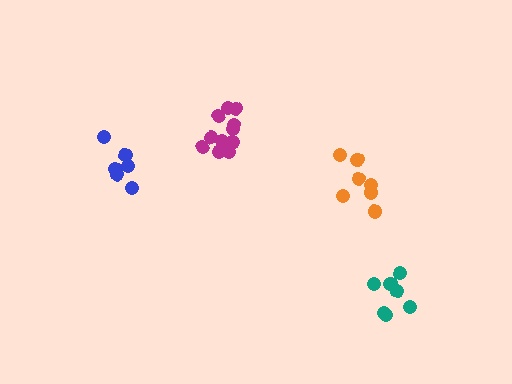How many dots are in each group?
Group 1: 6 dots, Group 2: 8 dots, Group 3: 7 dots, Group 4: 11 dots (32 total).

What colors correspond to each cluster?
The clusters are colored: blue, orange, teal, magenta.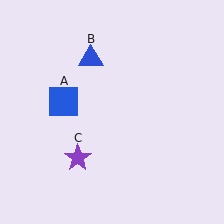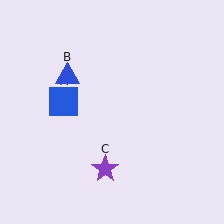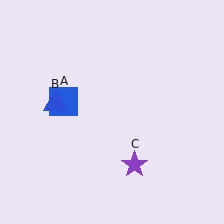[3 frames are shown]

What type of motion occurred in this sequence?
The blue triangle (object B), purple star (object C) rotated counterclockwise around the center of the scene.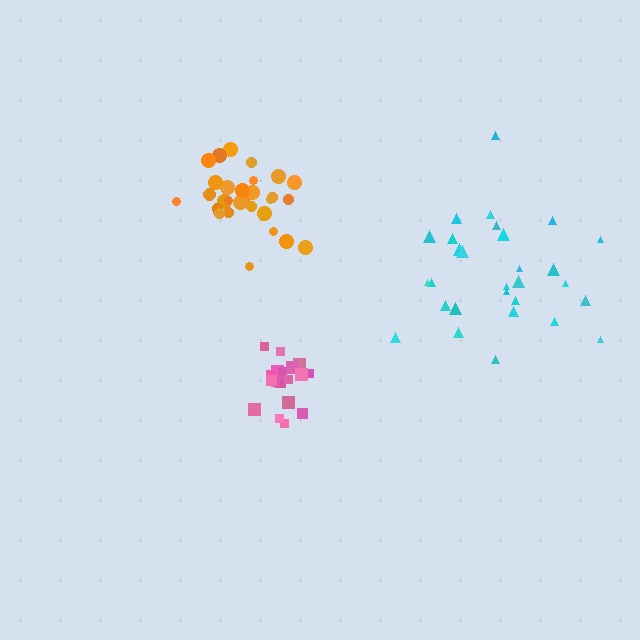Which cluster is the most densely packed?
Orange.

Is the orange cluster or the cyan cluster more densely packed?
Orange.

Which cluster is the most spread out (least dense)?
Cyan.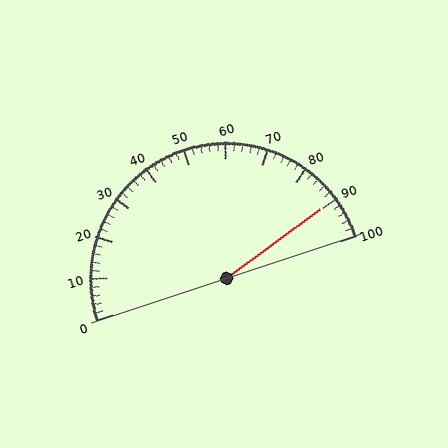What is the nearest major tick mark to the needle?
The nearest major tick mark is 90.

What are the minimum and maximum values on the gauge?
The gauge ranges from 0 to 100.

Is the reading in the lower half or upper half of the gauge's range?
The reading is in the upper half of the range (0 to 100).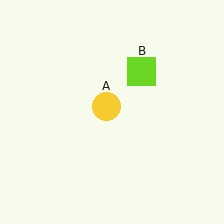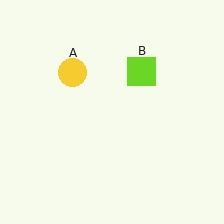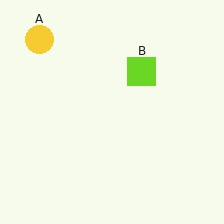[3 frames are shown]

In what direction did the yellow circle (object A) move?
The yellow circle (object A) moved up and to the left.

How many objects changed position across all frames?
1 object changed position: yellow circle (object A).